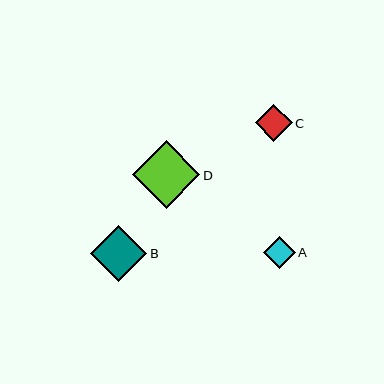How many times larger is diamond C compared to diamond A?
Diamond C is approximately 1.2 times the size of diamond A.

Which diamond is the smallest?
Diamond A is the smallest with a size of approximately 32 pixels.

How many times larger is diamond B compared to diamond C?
Diamond B is approximately 1.5 times the size of diamond C.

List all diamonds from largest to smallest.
From largest to smallest: D, B, C, A.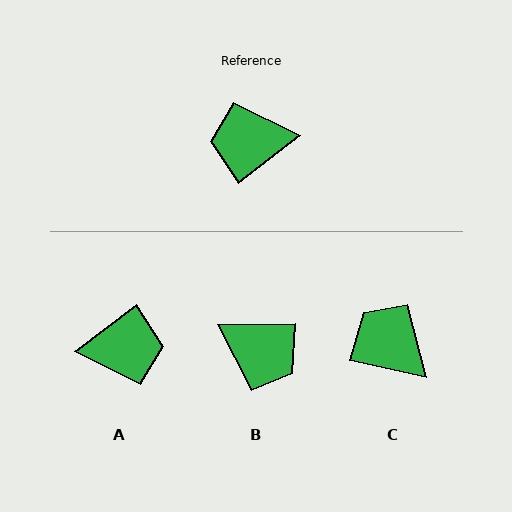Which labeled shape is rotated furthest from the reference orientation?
A, about 179 degrees away.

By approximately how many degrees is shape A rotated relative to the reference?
Approximately 179 degrees counter-clockwise.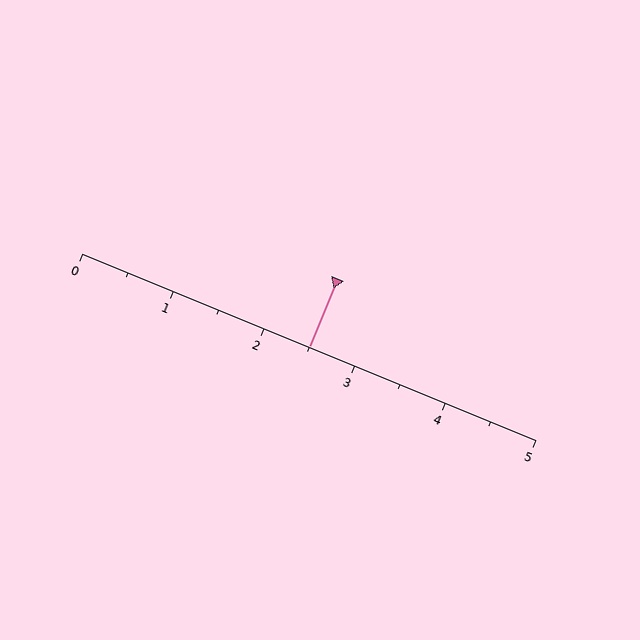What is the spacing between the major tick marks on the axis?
The major ticks are spaced 1 apart.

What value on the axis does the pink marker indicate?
The marker indicates approximately 2.5.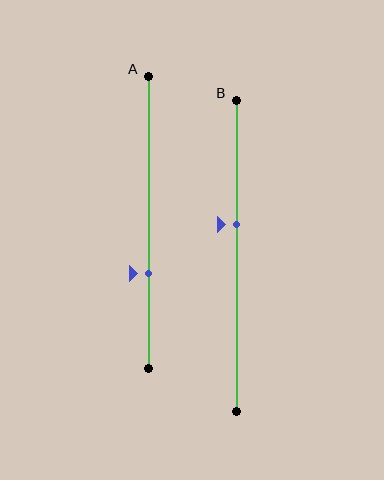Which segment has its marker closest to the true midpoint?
Segment B has its marker closest to the true midpoint.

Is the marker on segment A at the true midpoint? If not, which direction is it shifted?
No, the marker on segment A is shifted downward by about 17% of the segment length.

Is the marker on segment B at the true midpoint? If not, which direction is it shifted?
No, the marker on segment B is shifted upward by about 10% of the segment length.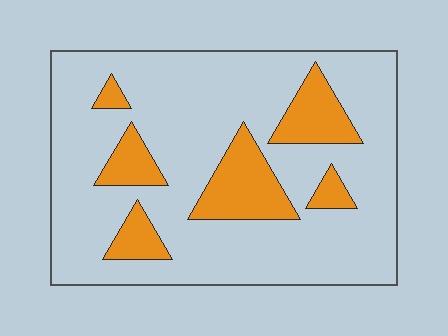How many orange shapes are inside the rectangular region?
6.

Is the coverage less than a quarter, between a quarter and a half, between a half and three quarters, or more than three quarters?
Less than a quarter.